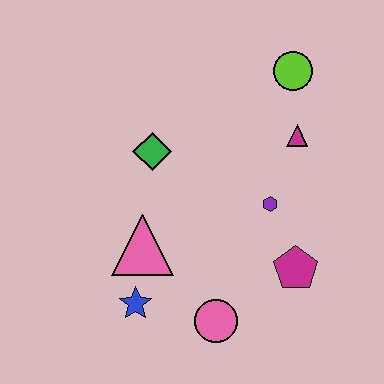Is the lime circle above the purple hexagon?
Yes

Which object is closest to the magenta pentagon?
The purple hexagon is closest to the magenta pentagon.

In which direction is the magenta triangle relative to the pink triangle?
The magenta triangle is to the right of the pink triangle.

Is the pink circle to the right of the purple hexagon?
No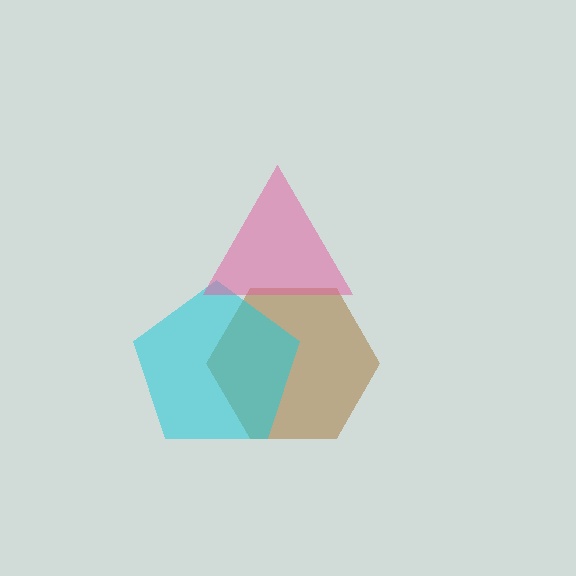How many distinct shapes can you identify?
There are 3 distinct shapes: a brown hexagon, a cyan pentagon, a pink triangle.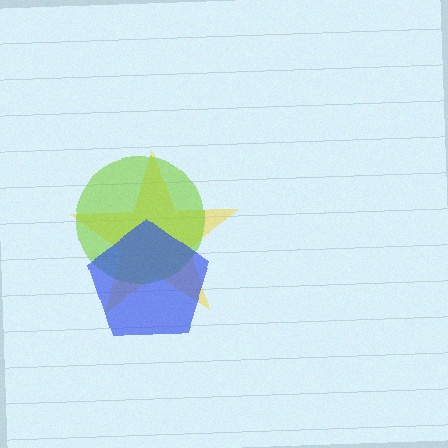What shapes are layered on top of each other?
The layered shapes are: a yellow star, a lime circle, a blue pentagon.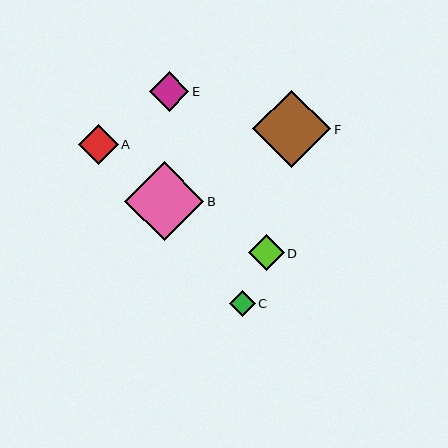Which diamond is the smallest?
Diamond C is the smallest with a size of approximately 26 pixels.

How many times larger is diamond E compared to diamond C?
Diamond E is approximately 1.5 times the size of diamond C.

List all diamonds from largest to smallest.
From largest to smallest: B, F, A, E, D, C.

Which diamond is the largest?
Diamond B is the largest with a size of approximately 79 pixels.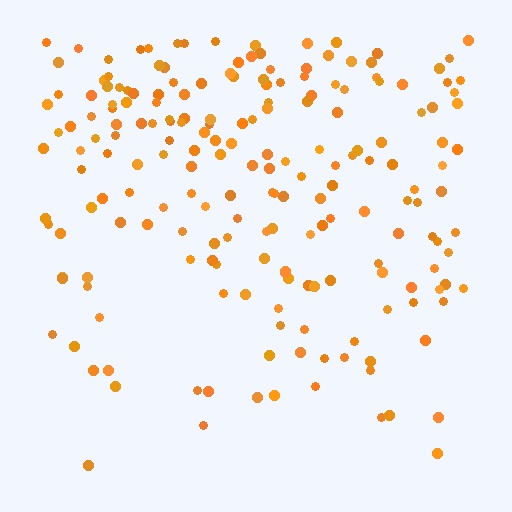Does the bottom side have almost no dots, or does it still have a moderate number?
Still a moderate number, just noticeably fewer than the top.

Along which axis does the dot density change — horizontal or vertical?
Vertical.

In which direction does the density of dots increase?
From bottom to top, with the top side densest.